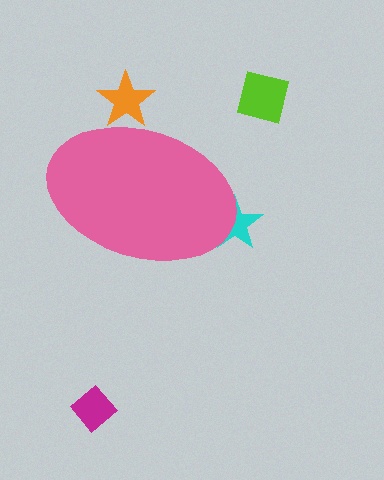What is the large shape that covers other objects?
A pink ellipse.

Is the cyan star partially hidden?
Yes, the cyan star is partially hidden behind the pink ellipse.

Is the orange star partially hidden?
Yes, the orange star is partially hidden behind the pink ellipse.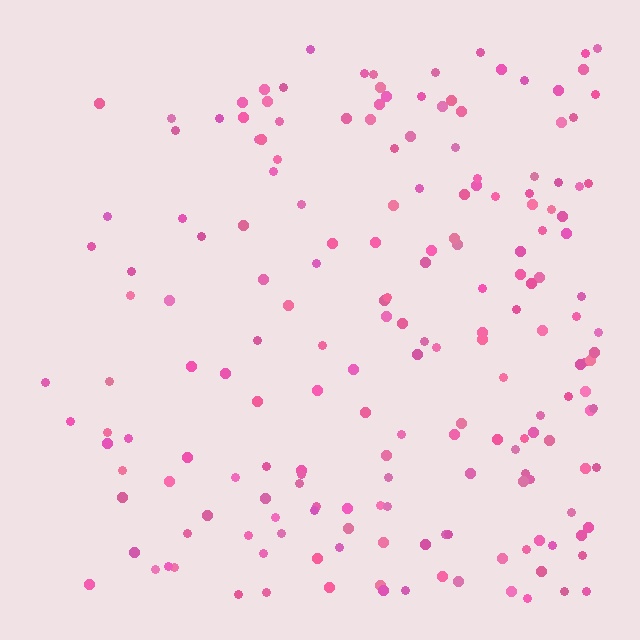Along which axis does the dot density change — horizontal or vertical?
Horizontal.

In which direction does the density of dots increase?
From left to right, with the right side densest.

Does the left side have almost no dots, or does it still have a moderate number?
Still a moderate number, just noticeably fewer than the right.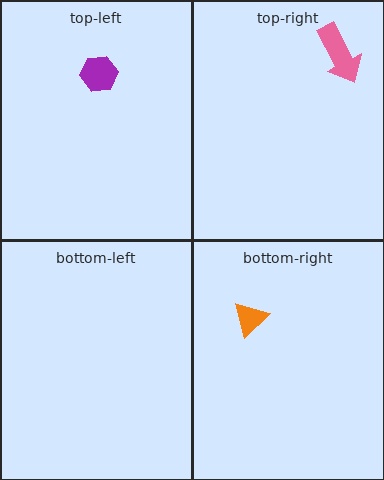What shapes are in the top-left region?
The purple hexagon.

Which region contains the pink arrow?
The top-right region.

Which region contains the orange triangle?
The bottom-right region.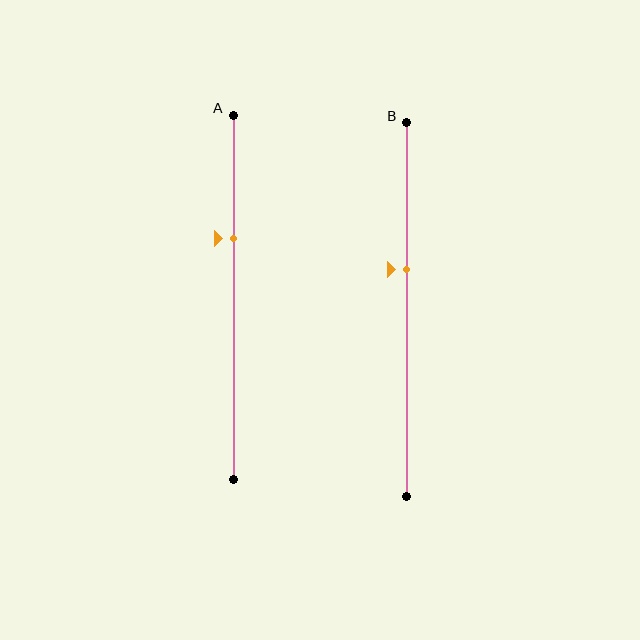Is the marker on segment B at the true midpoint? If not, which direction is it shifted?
No, the marker on segment B is shifted upward by about 11% of the segment length.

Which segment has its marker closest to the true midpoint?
Segment B has its marker closest to the true midpoint.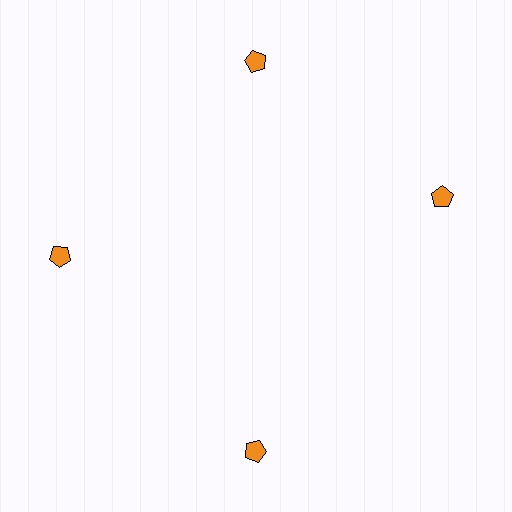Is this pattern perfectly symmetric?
No. The 4 orange pentagons are arranged in a ring, but one element near the 3 o'clock position is rotated out of alignment along the ring, breaking the 4-fold rotational symmetry.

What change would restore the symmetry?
The symmetry would be restored by rotating it back into even spacing with its neighbors so that all 4 pentagons sit at equal angles and equal distance from the center.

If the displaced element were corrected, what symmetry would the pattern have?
It would have 4-fold rotational symmetry — the pattern would map onto itself every 90 degrees.